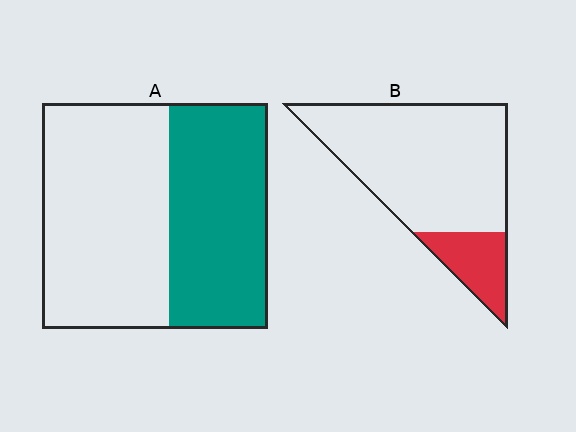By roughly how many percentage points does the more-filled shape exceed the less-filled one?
By roughly 25 percentage points (A over B).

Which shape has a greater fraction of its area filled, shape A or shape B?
Shape A.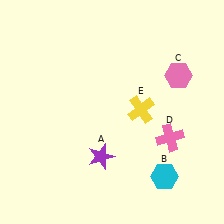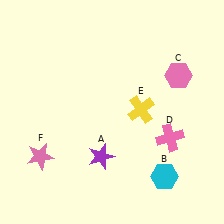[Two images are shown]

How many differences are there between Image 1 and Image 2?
There is 1 difference between the two images.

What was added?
A pink star (F) was added in Image 2.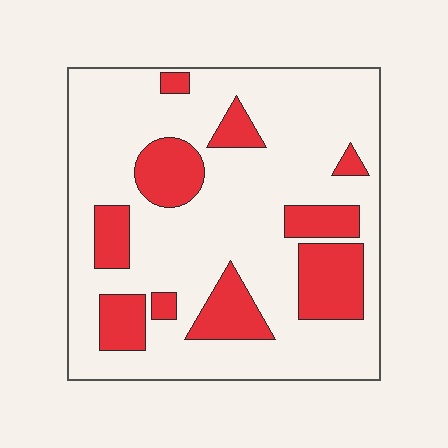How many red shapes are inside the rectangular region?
10.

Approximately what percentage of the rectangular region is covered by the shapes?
Approximately 25%.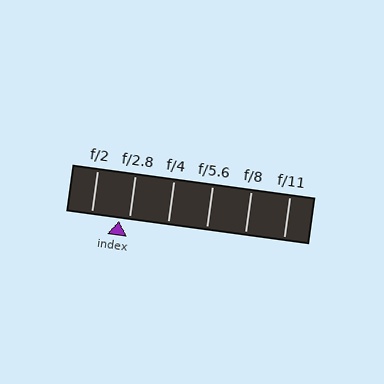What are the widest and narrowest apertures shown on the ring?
The widest aperture shown is f/2 and the narrowest is f/11.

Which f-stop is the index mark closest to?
The index mark is closest to f/2.8.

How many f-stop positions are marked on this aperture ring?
There are 6 f-stop positions marked.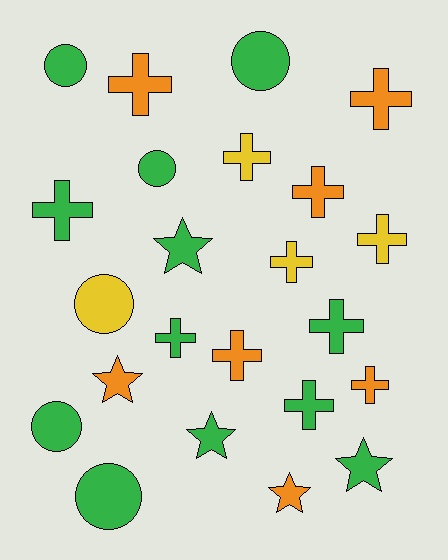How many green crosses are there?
There are 4 green crosses.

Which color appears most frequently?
Green, with 12 objects.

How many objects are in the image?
There are 23 objects.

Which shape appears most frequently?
Cross, with 12 objects.